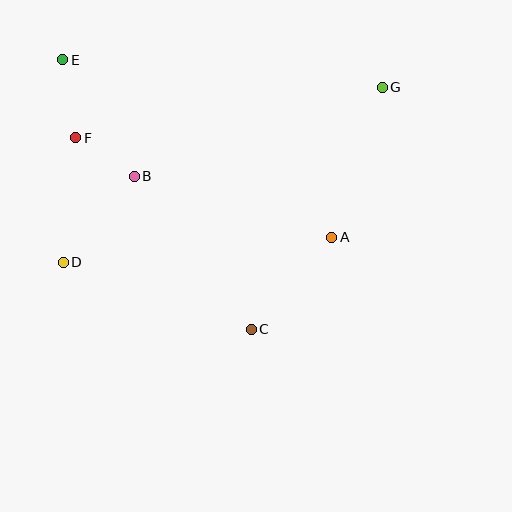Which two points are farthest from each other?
Points D and G are farthest from each other.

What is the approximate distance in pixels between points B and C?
The distance between B and C is approximately 193 pixels.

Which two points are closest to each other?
Points B and F are closest to each other.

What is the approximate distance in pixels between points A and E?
The distance between A and E is approximately 322 pixels.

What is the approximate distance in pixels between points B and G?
The distance between B and G is approximately 263 pixels.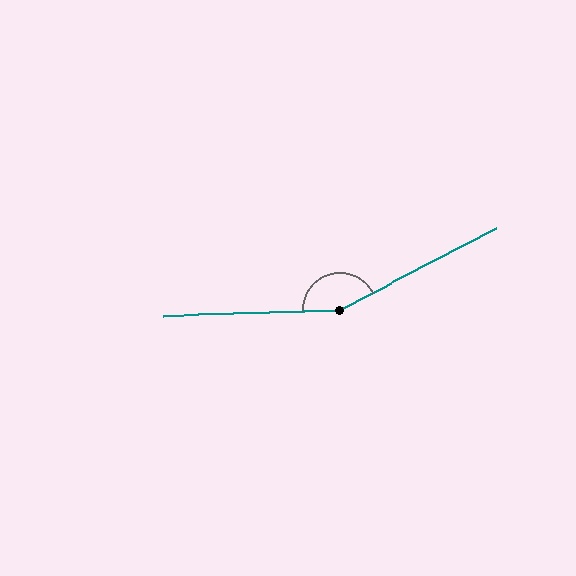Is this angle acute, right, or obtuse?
It is obtuse.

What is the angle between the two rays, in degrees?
Approximately 155 degrees.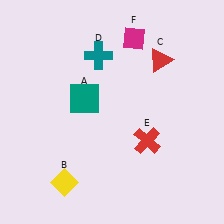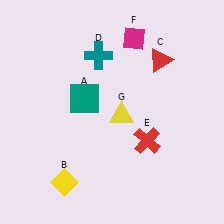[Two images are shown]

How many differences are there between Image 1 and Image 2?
There is 1 difference between the two images.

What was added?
A yellow triangle (G) was added in Image 2.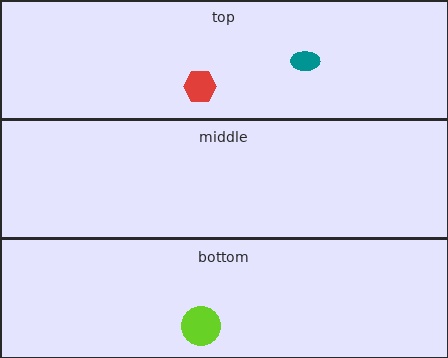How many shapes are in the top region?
2.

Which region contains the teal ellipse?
The top region.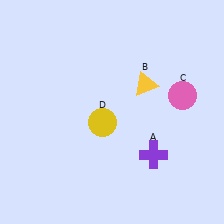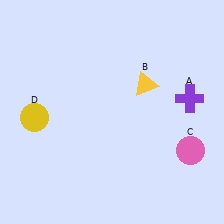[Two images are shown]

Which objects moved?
The objects that moved are: the purple cross (A), the pink circle (C), the yellow circle (D).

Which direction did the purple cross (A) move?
The purple cross (A) moved up.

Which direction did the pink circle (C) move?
The pink circle (C) moved down.